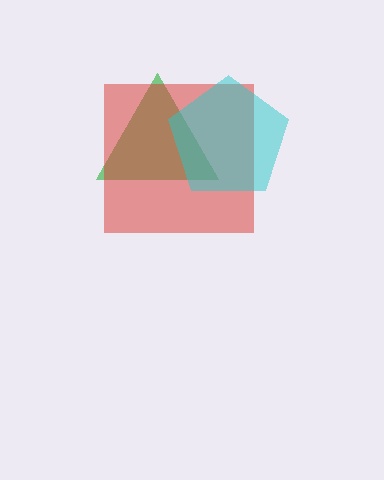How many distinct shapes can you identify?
There are 3 distinct shapes: a green triangle, a red square, a cyan pentagon.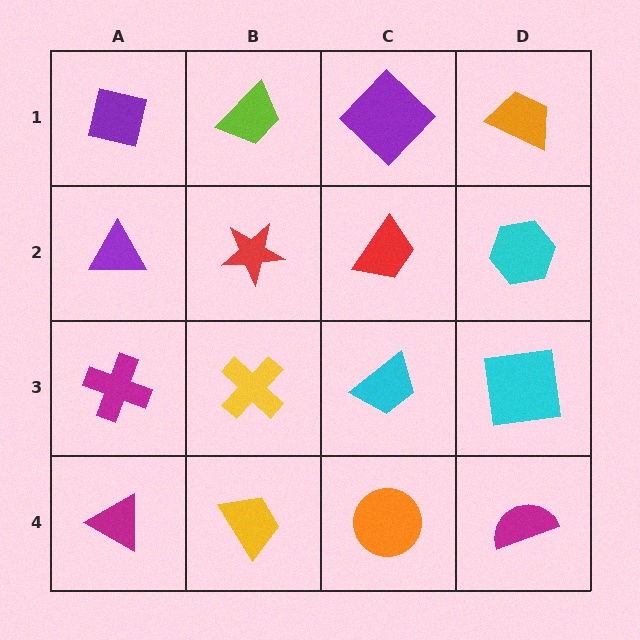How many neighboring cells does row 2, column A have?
3.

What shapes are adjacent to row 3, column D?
A cyan hexagon (row 2, column D), a magenta semicircle (row 4, column D), a cyan trapezoid (row 3, column C).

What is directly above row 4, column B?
A yellow cross.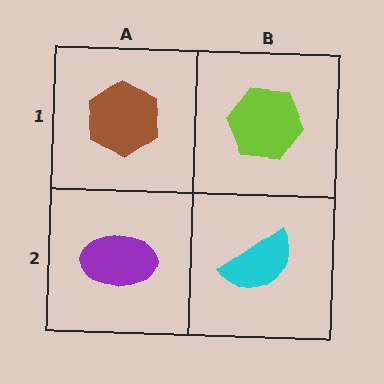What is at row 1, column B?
A lime hexagon.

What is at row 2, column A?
A purple ellipse.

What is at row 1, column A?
A brown hexagon.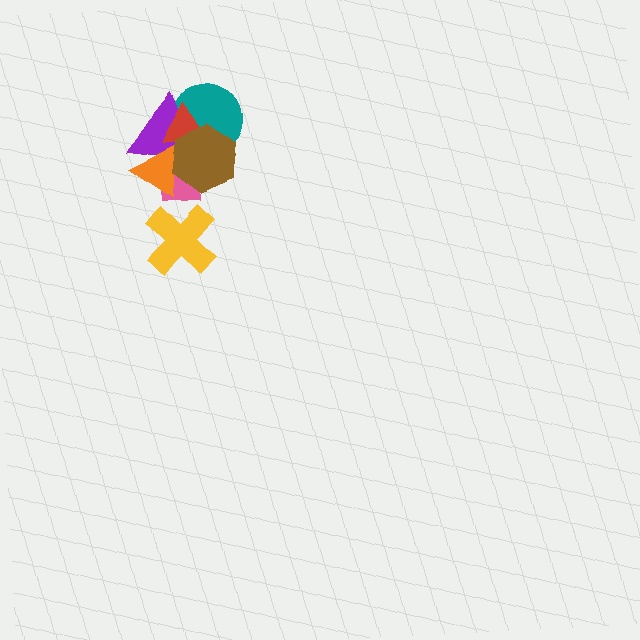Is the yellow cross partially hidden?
No, no other shape covers it.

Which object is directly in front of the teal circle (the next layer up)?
The pink rectangle is directly in front of the teal circle.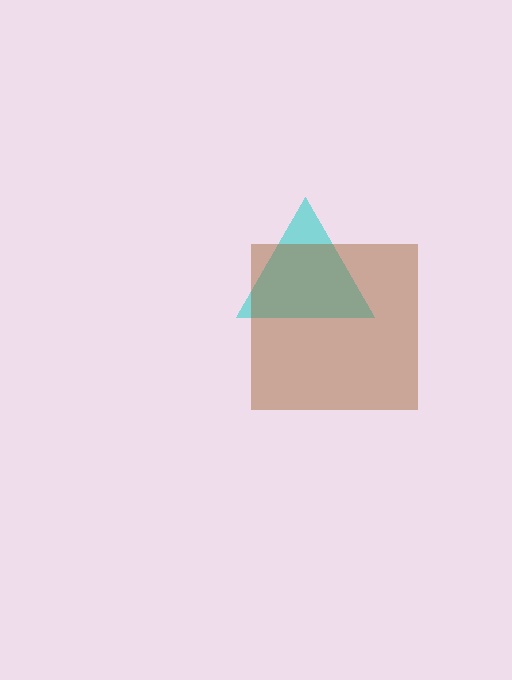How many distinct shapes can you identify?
There are 2 distinct shapes: a cyan triangle, a brown square.